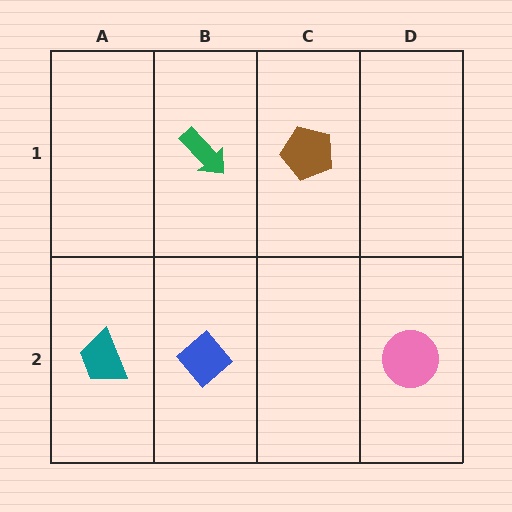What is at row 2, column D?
A pink circle.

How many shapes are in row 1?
2 shapes.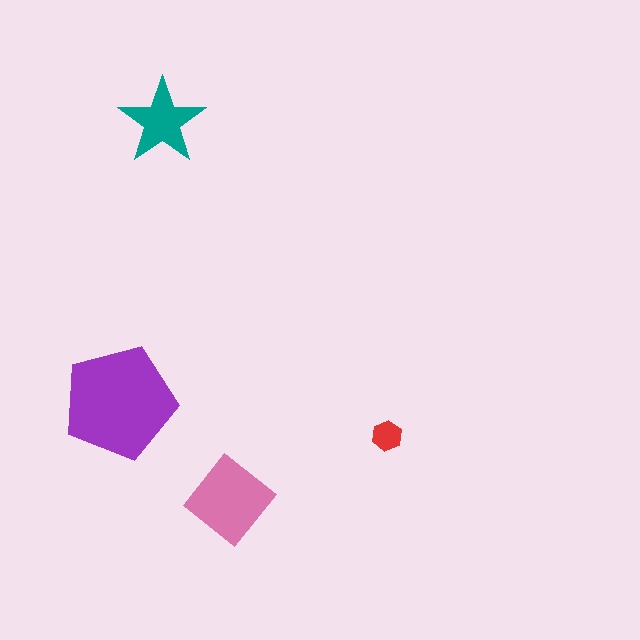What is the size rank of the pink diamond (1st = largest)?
2nd.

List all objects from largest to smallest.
The purple pentagon, the pink diamond, the teal star, the red hexagon.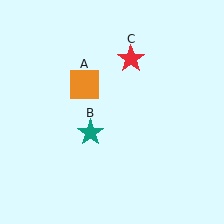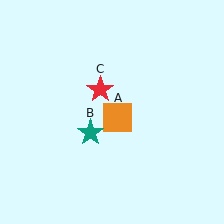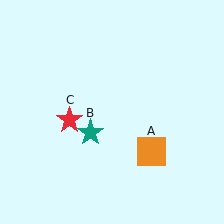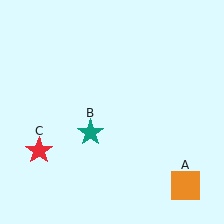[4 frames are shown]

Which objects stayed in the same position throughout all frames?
Teal star (object B) remained stationary.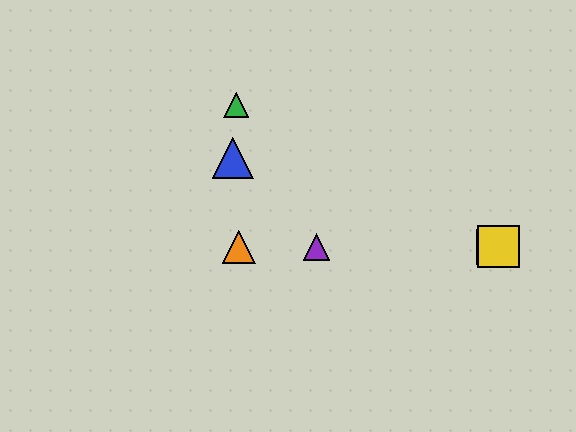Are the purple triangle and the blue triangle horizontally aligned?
No, the purple triangle is at y≈247 and the blue triangle is at y≈158.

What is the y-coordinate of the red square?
The red square is at y≈247.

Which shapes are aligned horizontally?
The red square, the yellow square, the purple triangle, the orange triangle are aligned horizontally.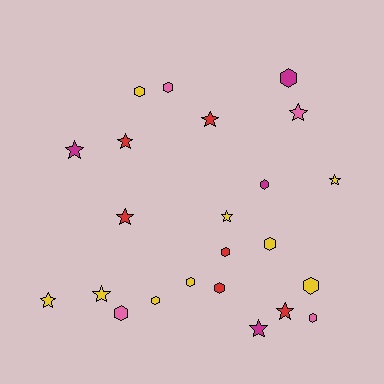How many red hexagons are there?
There are 2 red hexagons.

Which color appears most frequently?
Yellow, with 9 objects.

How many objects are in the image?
There are 23 objects.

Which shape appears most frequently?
Hexagon, with 12 objects.